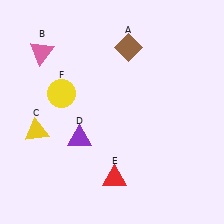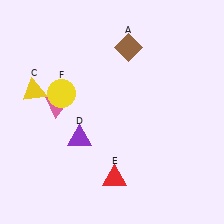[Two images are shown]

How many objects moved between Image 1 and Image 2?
2 objects moved between the two images.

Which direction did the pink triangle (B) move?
The pink triangle (B) moved down.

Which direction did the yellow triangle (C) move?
The yellow triangle (C) moved up.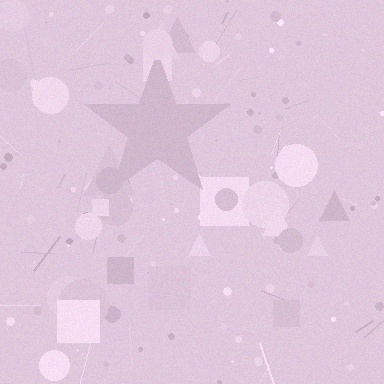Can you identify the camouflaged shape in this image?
The camouflaged shape is a star.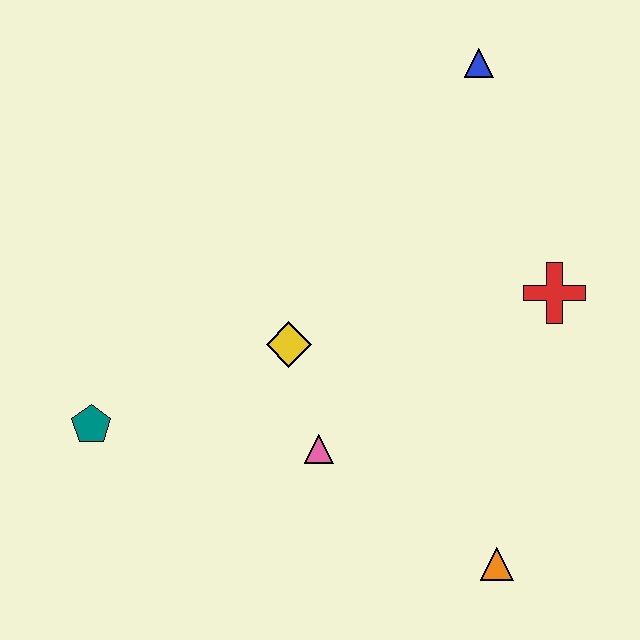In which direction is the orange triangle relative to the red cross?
The orange triangle is below the red cross.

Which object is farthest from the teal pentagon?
The blue triangle is farthest from the teal pentagon.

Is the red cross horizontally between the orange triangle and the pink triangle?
No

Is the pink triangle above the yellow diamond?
No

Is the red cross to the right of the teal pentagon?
Yes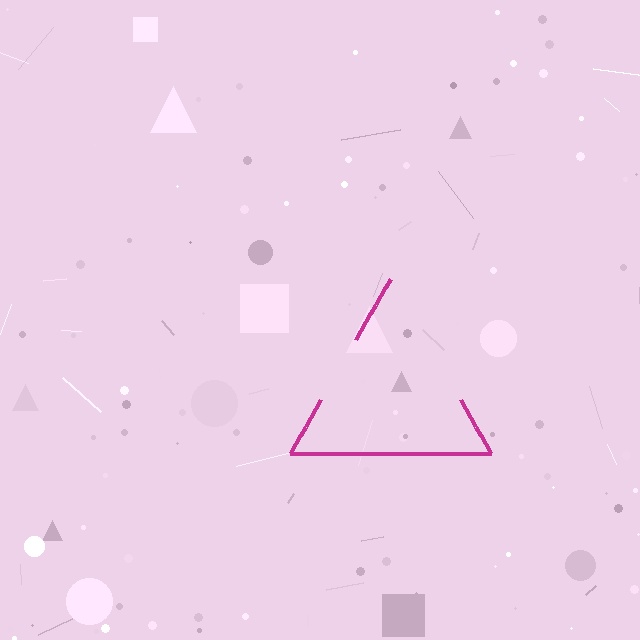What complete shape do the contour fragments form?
The contour fragments form a triangle.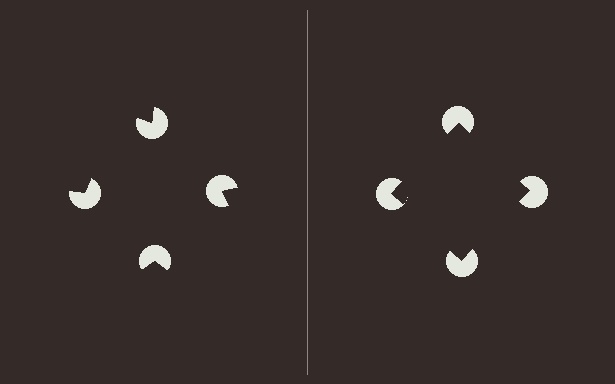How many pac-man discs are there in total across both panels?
8 — 4 on each side.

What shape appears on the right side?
An illusory square.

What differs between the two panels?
The pac-man discs are positioned identically on both sides; only the wedge orientations differ. On the right they align to a square; on the left they are misaligned.